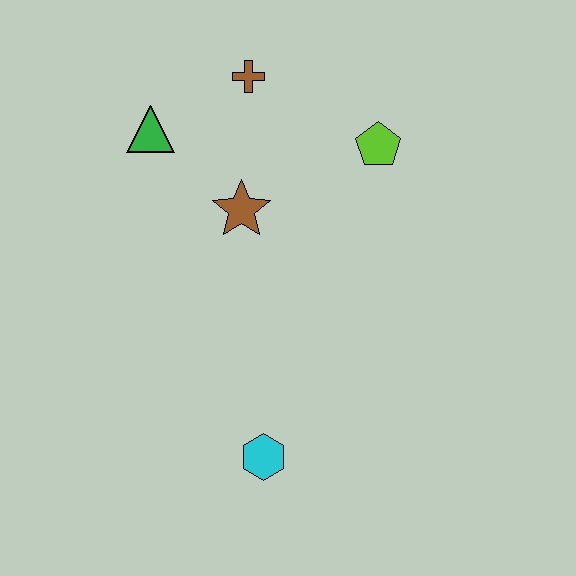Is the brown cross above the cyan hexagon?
Yes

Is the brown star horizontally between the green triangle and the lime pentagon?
Yes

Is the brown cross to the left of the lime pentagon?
Yes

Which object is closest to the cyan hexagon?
The brown star is closest to the cyan hexagon.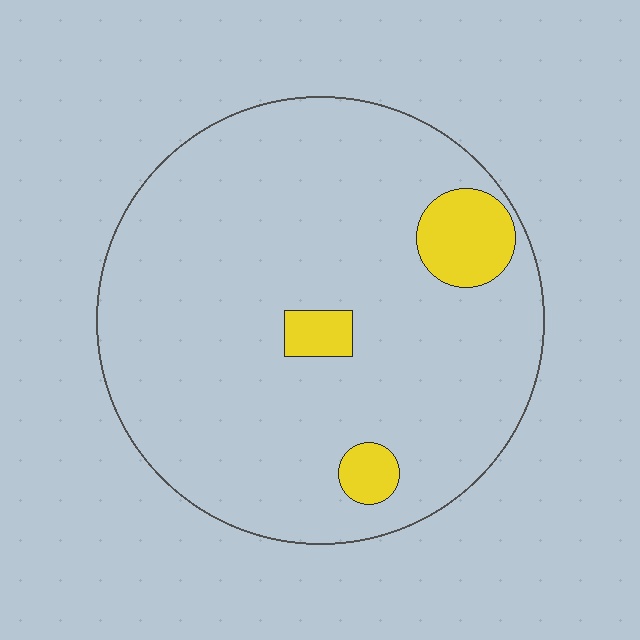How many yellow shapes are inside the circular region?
3.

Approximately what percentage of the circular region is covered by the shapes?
Approximately 10%.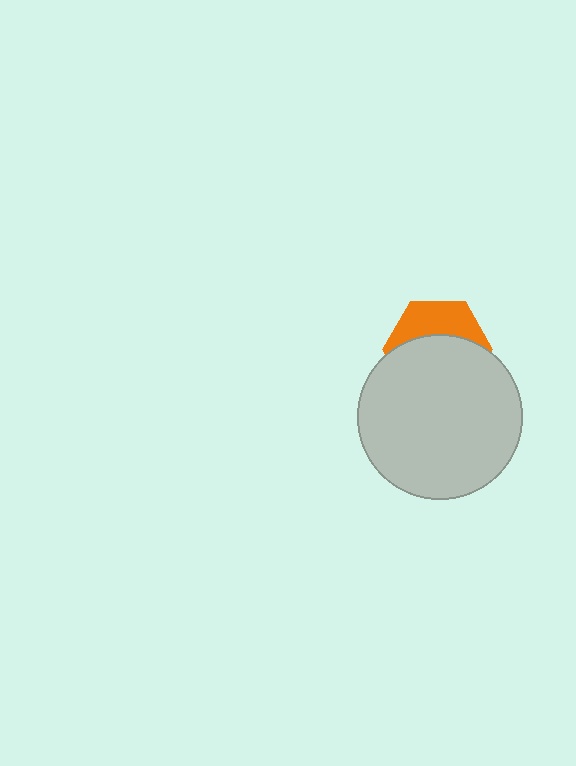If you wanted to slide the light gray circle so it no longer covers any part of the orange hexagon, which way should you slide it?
Slide it down — that is the most direct way to separate the two shapes.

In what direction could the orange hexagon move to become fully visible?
The orange hexagon could move up. That would shift it out from behind the light gray circle entirely.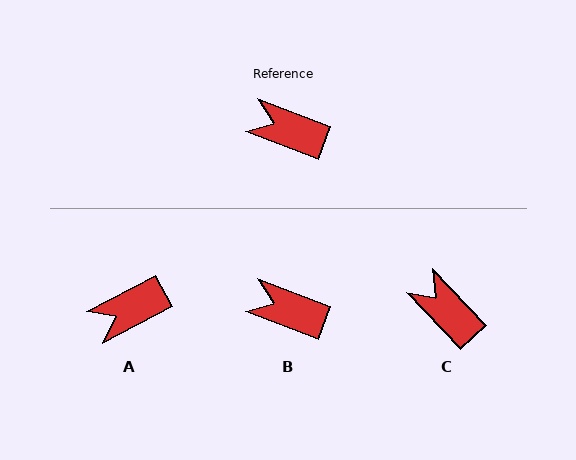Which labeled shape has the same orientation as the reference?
B.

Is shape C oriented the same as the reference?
No, it is off by about 26 degrees.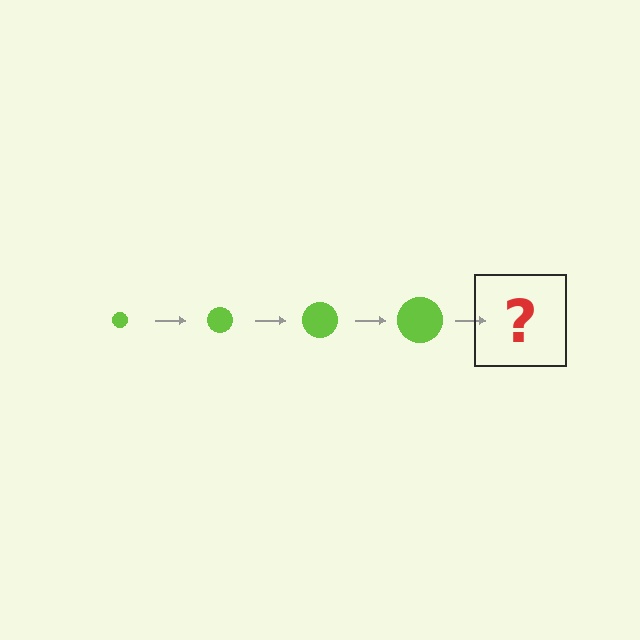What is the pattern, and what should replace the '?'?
The pattern is that the circle gets progressively larger each step. The '?' should be a lime circle, larger than the previous one.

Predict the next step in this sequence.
The next step is a lime circle, larger than the previous one.